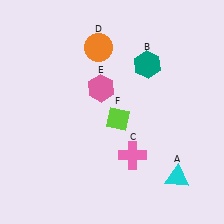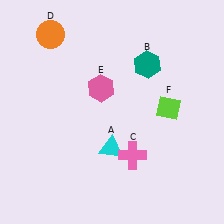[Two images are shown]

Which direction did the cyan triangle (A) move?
The cyan triangle (A) moved left.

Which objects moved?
The objects that moved are: the cyan triangle (A), the orange circle (D), the lime diamond (F).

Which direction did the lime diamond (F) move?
The lime diamond (F) moved right.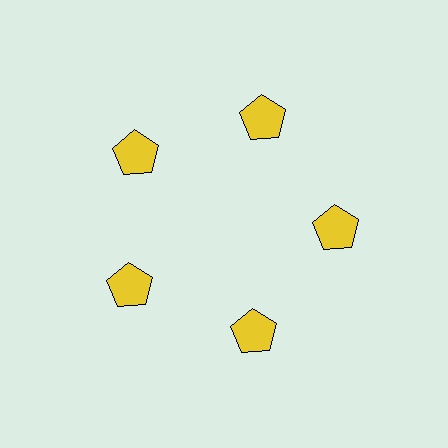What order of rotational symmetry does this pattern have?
This pattern has 5-fold rotational symmetry.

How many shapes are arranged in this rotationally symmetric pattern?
There are 5 shapes, arranged in 5 groups of 1.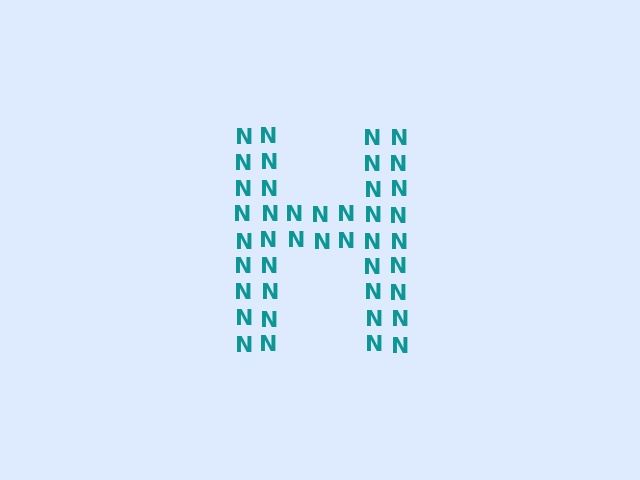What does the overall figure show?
The overall figure shows the letter H.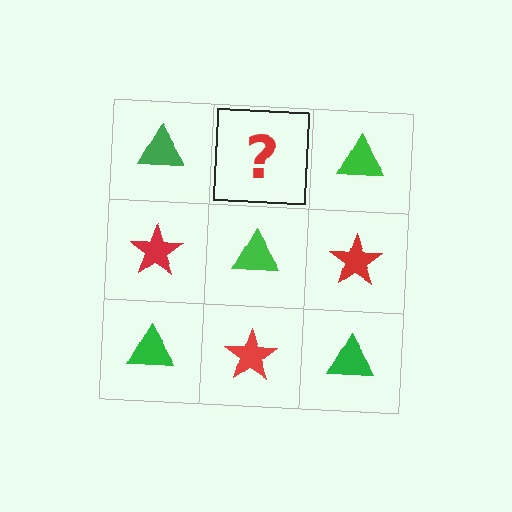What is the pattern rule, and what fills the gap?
The rule is that it alternates green triangle and red star in a checkerboard pattern. The gap should be filled with a red star.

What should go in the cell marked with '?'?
The missing cell should contain a red star.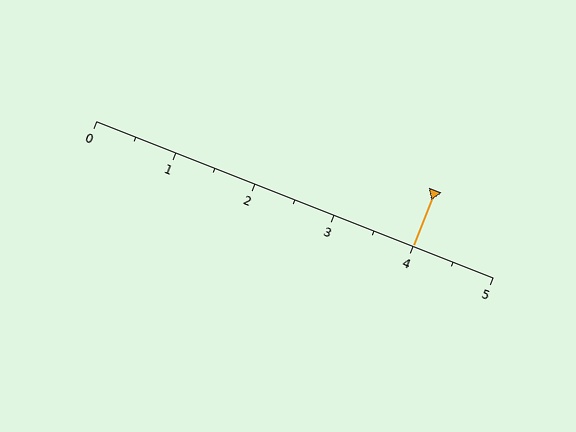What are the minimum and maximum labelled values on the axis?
The axis runs from 0 to 5.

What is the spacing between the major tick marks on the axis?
The major ticks are spaced 1 apart.